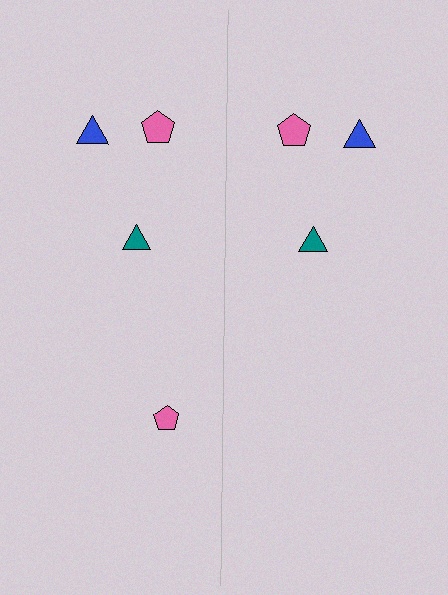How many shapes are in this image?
There are 7 shapes in this image.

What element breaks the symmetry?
A pink pentagon is missing from the right side.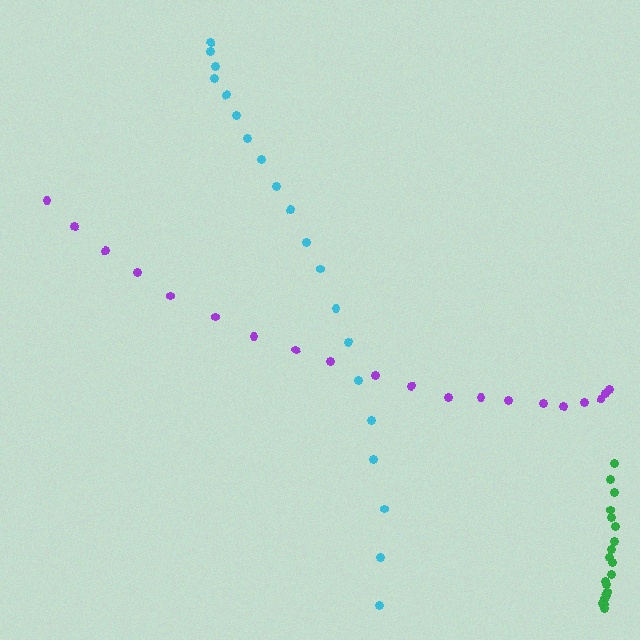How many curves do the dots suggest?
There are 3 distinct paths.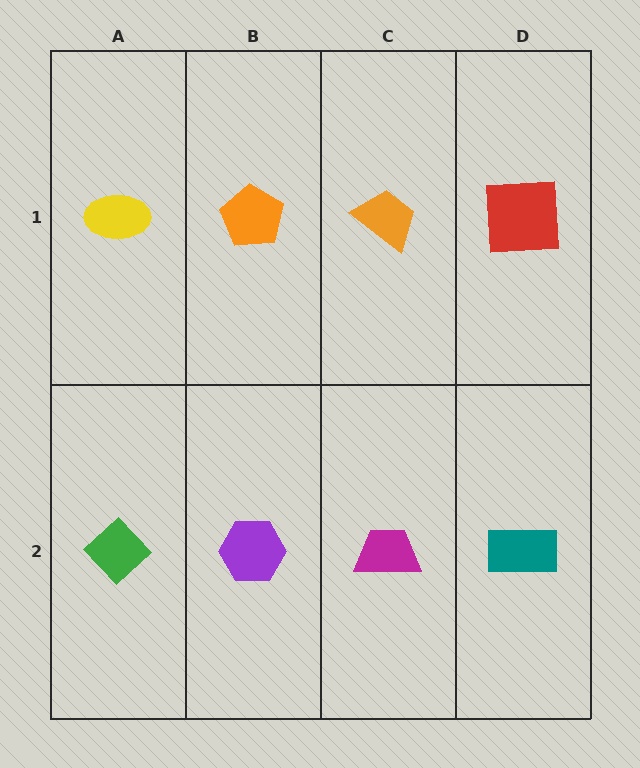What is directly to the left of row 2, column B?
A green diamond.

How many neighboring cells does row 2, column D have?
2.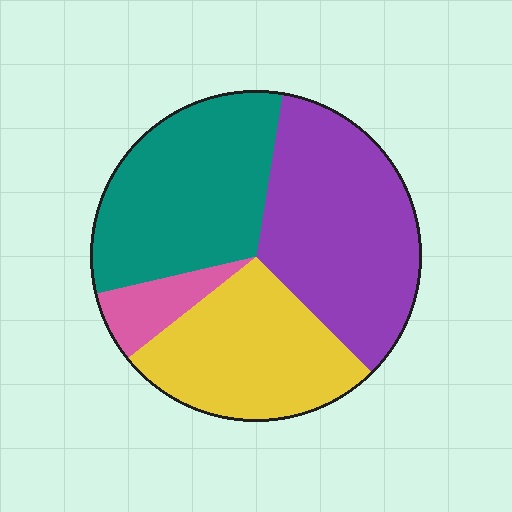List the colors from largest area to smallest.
From largest to smallest: purple, teal, yellow, pink.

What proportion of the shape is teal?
Teal takes up about one third (1/3) of the shape.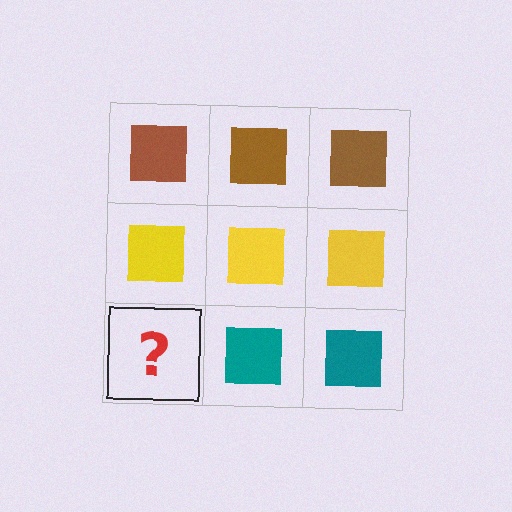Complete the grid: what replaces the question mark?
The question mark should be replaced with a teal square.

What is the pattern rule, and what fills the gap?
The rule is that each row has a consistent color. The gap should be filled with a teal square.